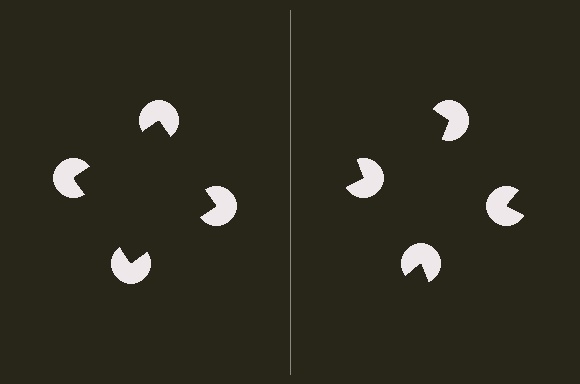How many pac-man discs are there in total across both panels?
8 — 4 on each side.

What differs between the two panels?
The pac-man discs are positioned identically on both sides; only the wedge orientations differ. On the left they align to a square; on the right they are misaligned.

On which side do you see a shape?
An illusory square appears on the left side. On the right side the wedge cuts are rotated, so no coherent shape forms.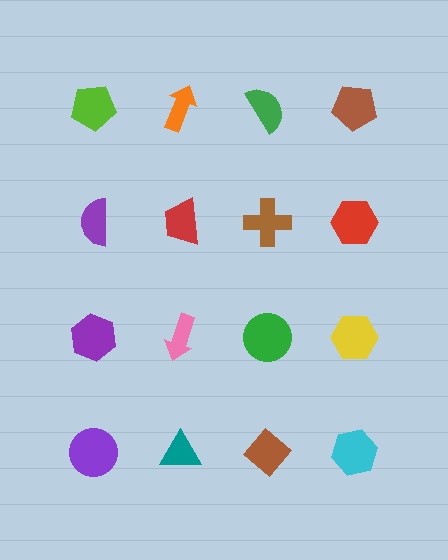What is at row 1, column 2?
An orange arrow.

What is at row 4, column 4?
A cyan hexagon.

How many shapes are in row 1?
4 shapes.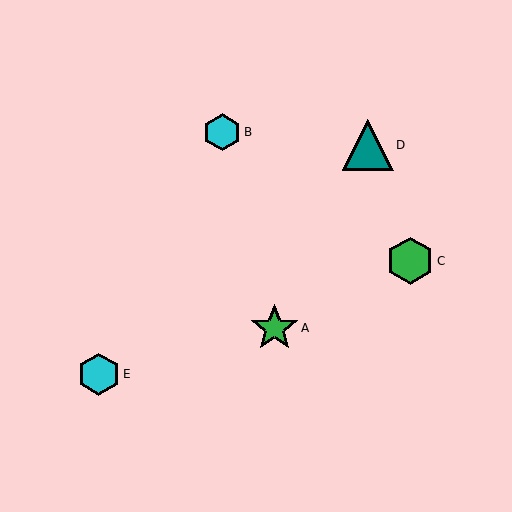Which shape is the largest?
The teal triangle (labeled D) is the largest.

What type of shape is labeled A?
Shape A is a green star.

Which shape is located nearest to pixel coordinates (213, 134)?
The cyan hexagon (labeled B) at (222, 132) is nearest to that location.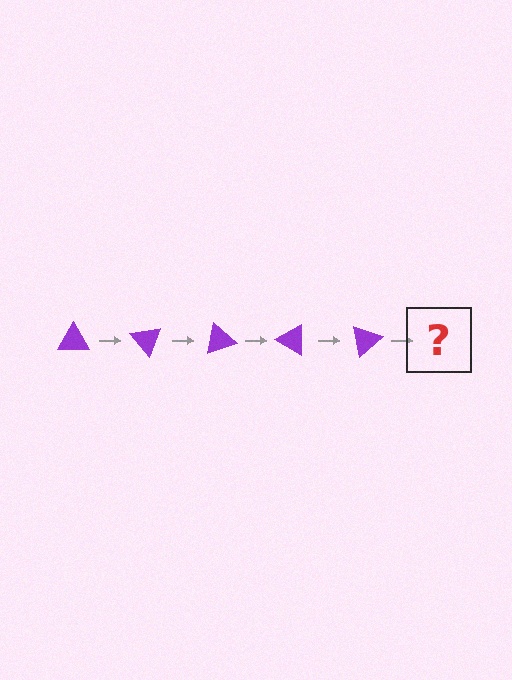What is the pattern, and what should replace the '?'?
The pattern is that the triangle rotates 50 degrees each step. The '?' should be a purple triangle rotated 250 degrees.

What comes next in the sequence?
The next element should be a purple triangle rotated 250 degrees.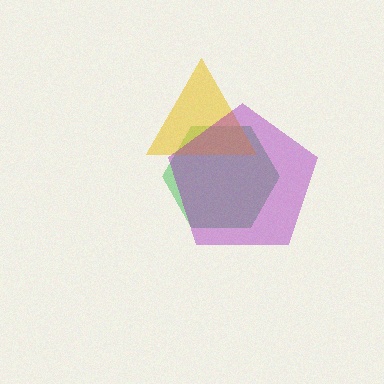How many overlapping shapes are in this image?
There are 3 overlapping shapes in the image.